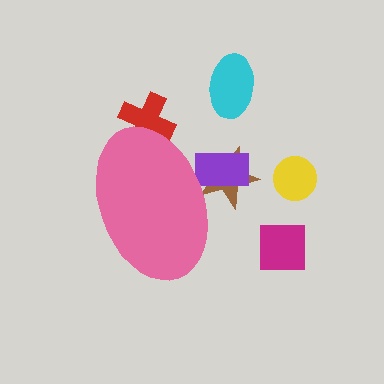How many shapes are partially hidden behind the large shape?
3 shapes are partially hidden.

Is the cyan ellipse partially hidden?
No, the cyan ellipse is fully visible.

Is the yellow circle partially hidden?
No, the yellow circle is fully visible.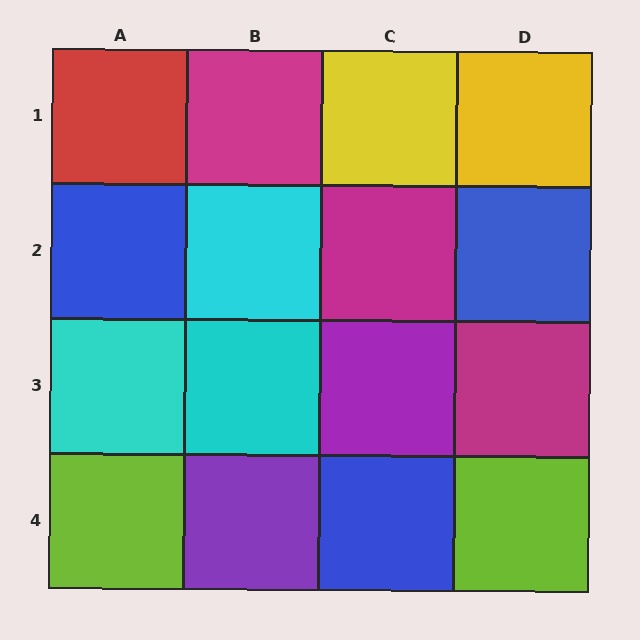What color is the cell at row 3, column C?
Purple.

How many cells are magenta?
3 cells are magenta.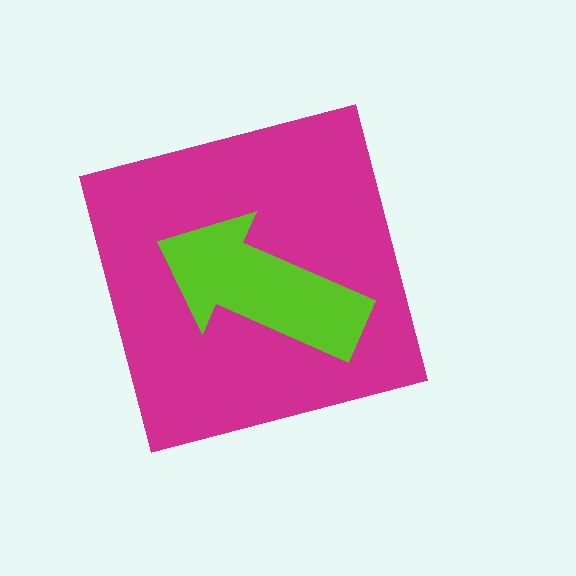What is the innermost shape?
The lime arrow.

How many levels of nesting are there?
2.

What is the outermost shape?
The magenta square.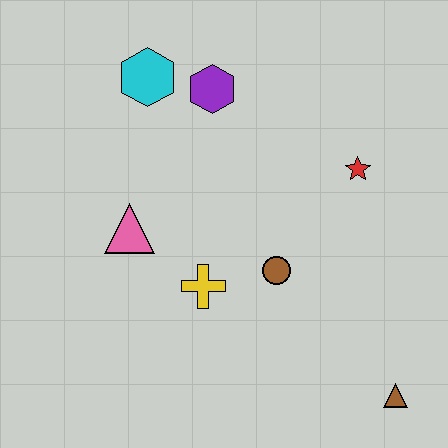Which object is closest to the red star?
The brown circle is closest to the red star.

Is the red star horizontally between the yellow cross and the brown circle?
No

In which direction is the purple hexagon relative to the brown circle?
The purple hexagon is above the brown circle.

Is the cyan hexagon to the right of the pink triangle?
Yes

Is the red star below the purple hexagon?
Yes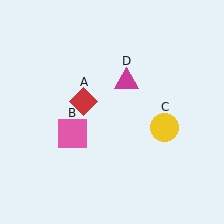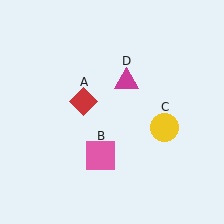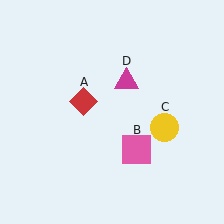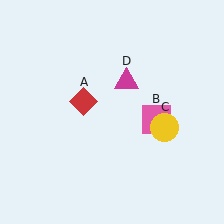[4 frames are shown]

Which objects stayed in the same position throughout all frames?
Red diamond (object A) and yellow circle (object C) and magenta triangle (object D) remained stationary.